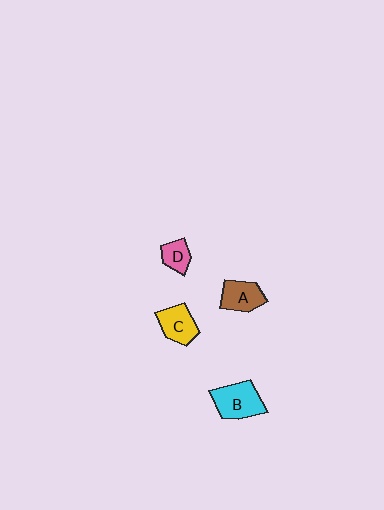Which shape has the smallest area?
Shape D (pink).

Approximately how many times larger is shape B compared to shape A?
Approximately 1.3 times.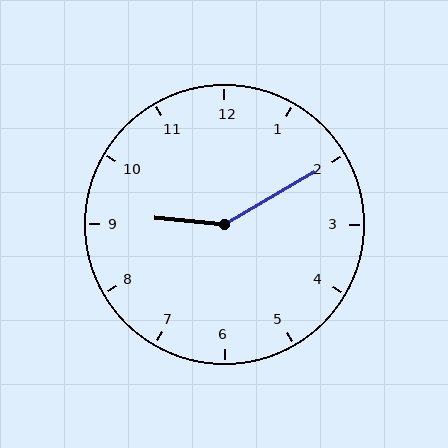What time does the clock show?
9:10.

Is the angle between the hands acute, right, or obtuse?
It is obtuse.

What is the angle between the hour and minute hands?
Approximately 145 degrees.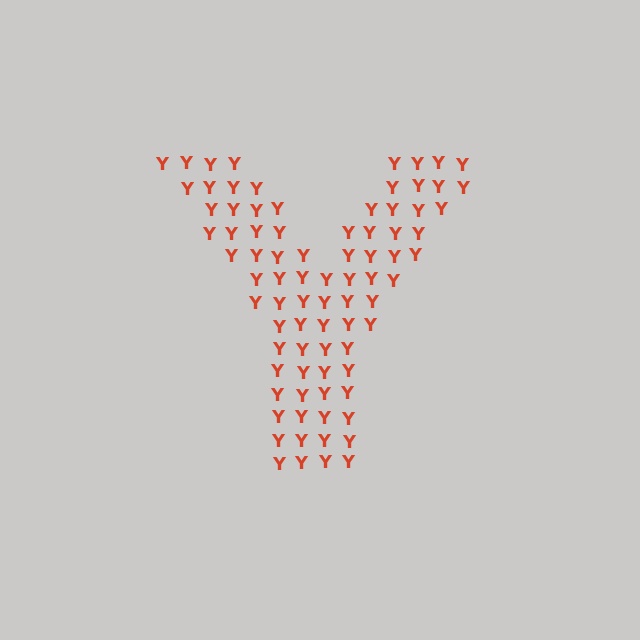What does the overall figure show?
The overall figure shows the letter Y.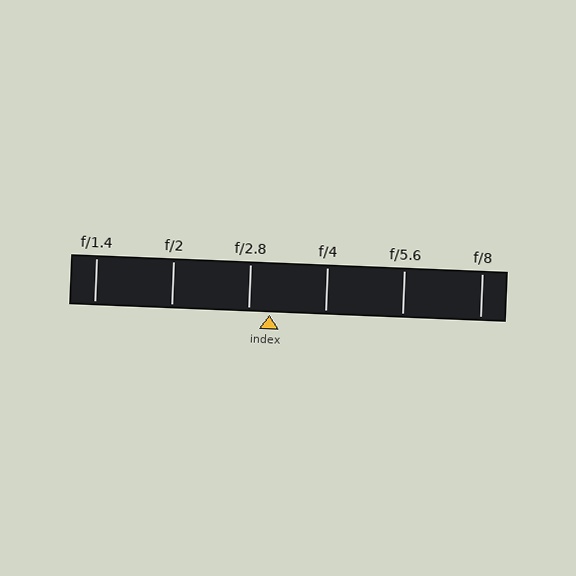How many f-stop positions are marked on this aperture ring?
There are 6 f-stop positions marked.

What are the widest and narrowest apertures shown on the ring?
The widest aperture shown is f/1.4 and the narrowest is f/8.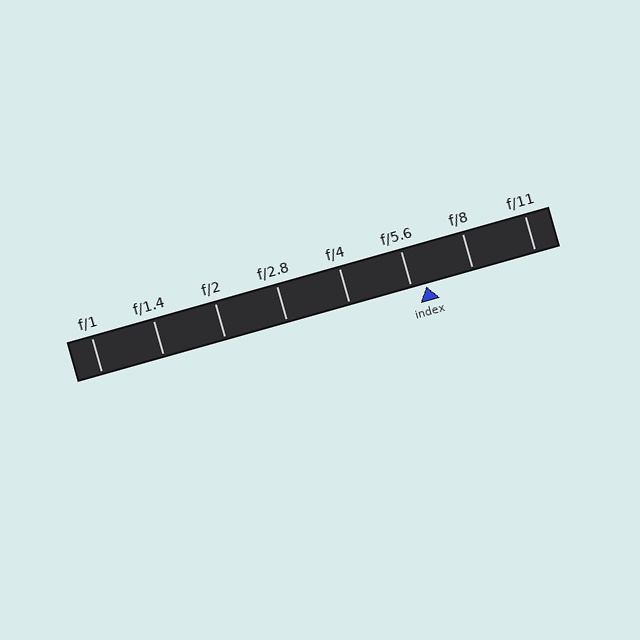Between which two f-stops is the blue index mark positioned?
The index mark is between f/5.6 and f/8.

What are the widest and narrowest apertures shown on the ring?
The widest aperture shown is f/1 and the narrowest is f/11.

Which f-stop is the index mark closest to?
The index mark is closest to f/5.6.